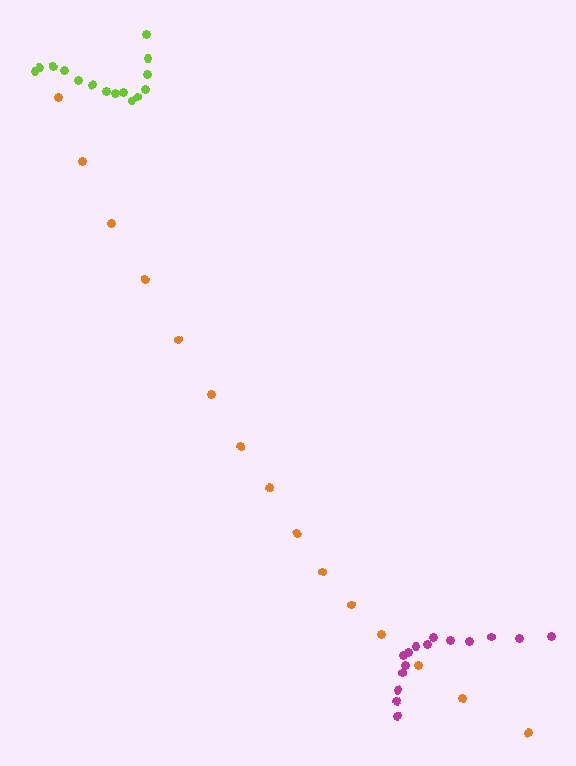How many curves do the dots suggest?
There are 3 distinct paths.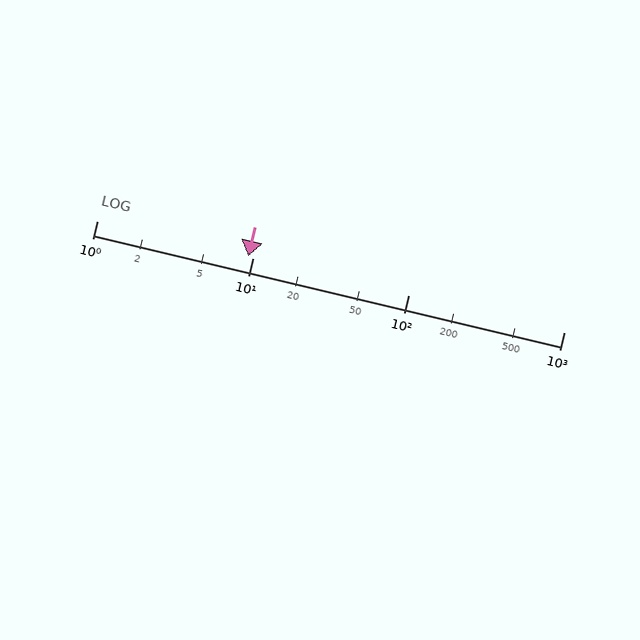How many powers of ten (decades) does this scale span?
The scale spans 3 decades, from 1 to 1000.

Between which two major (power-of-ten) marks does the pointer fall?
The pointer is between 1 and 10.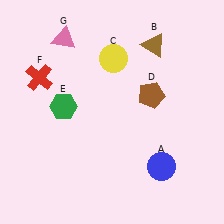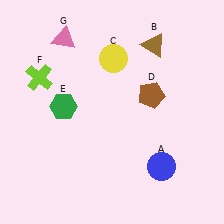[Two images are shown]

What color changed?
The cross (F) changed from red in Image 1 to lime in Image 2.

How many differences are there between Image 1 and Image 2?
There is 1 difference between the two images.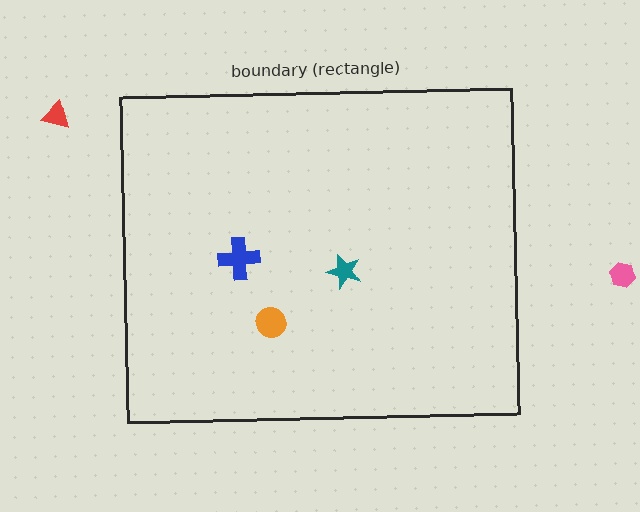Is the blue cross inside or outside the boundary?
Inside.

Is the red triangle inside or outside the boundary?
Outside.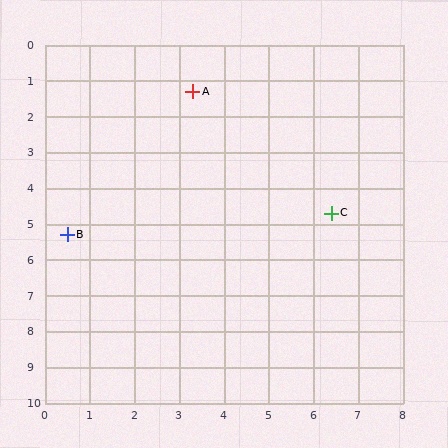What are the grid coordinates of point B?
Point B is at approximately (0.5, 5.3).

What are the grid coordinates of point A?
Point A is at approximately (3.3, 1.3).